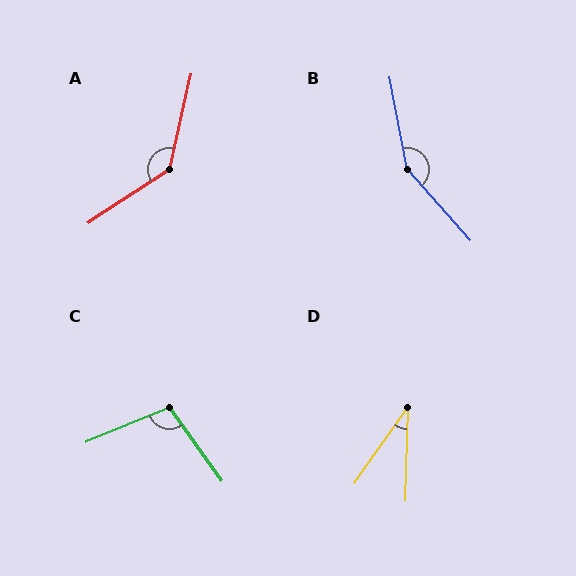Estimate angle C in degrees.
Approximately 103 degrees.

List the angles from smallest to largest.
D (33°), C (103°), A (136°), B (149°).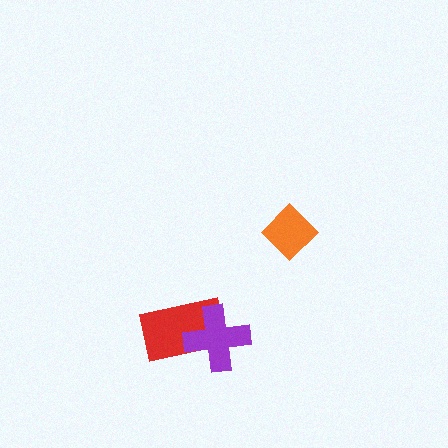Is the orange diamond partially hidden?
No, no other shape covers it.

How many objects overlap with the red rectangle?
1 object overlaps with the red rectangle.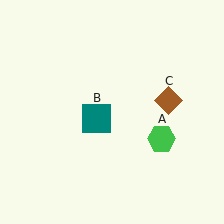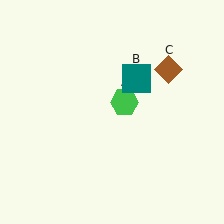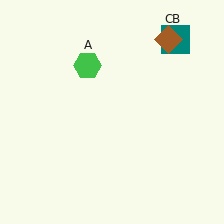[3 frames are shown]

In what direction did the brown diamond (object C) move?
The brown diamond (object C) moved up.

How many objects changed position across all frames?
3 objects changed position: green hexagon (object A), teal square (object B), brown diamond (object C).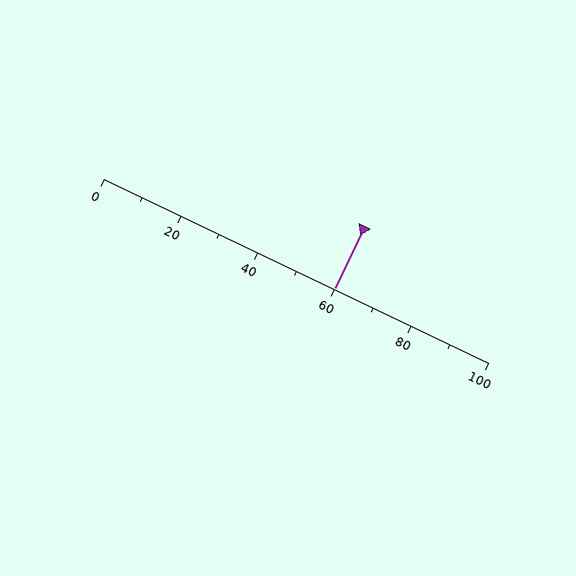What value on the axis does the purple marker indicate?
The marker indicates approximately 60.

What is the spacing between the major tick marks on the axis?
The major ticks are spaced 20 apart.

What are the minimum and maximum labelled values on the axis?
The axis runs from 0 to 100.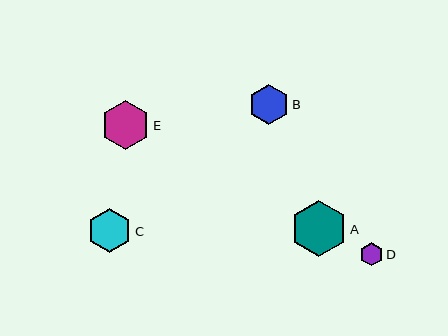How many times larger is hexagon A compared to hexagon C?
Hexagon A is approximately 1.3 times the size of hexagon C.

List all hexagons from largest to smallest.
From largest to smallest: A, E, C, B, D.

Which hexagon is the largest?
Hexagon A is the largest with a size of approximately 56 pixels.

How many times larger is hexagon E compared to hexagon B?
Hexagon E is approximately 1.2 times the size of hexagon B.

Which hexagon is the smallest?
Hexagon D is the smallest with a size of approximately 23 pixels.